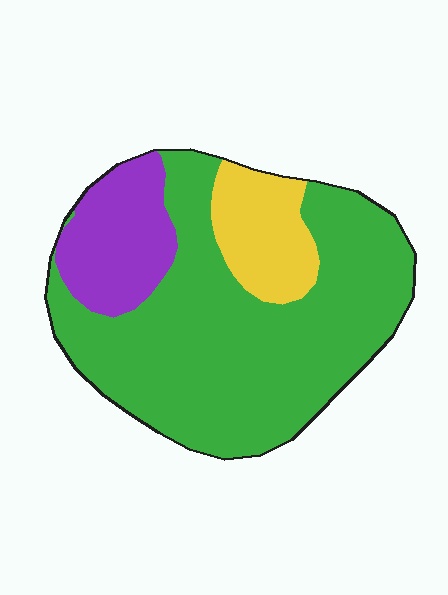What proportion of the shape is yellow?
Yellow covers 14% of the shape.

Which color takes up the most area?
Green, at roughly 70%.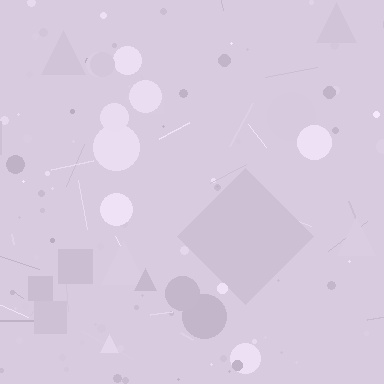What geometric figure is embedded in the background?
A diamond is embedded in the background.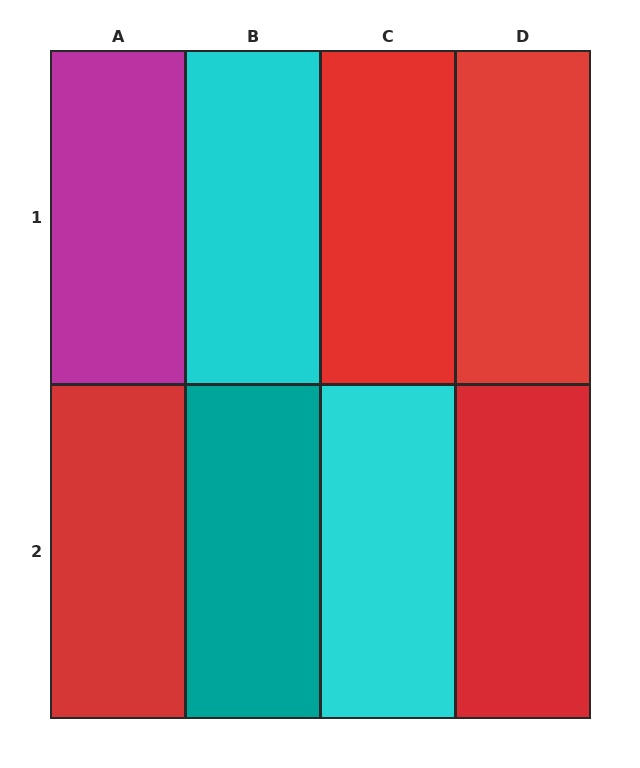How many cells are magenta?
1 cell is magenta.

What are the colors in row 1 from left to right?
Magenta, cyan, red, red.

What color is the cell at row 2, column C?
Cyan.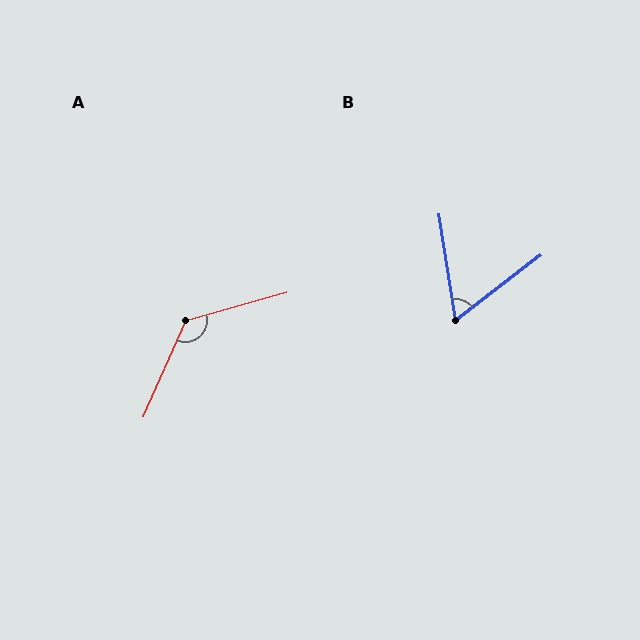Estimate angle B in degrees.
Approximately 61 degrees.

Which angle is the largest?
A, at approximately 130 degrees.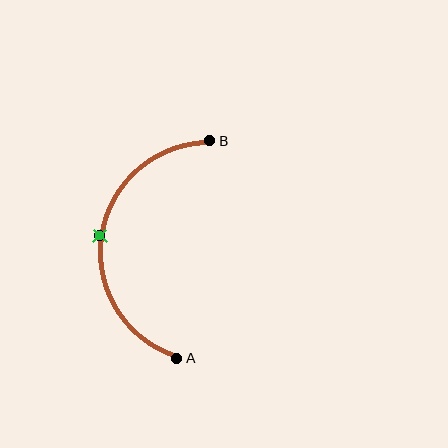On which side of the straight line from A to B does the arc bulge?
The arc bulges to the left of the straight line connecting A and B.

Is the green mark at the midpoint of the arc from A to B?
Yes. The green mark lies on the arc at equal arc-length from both A and B — it is the arc midpoint.